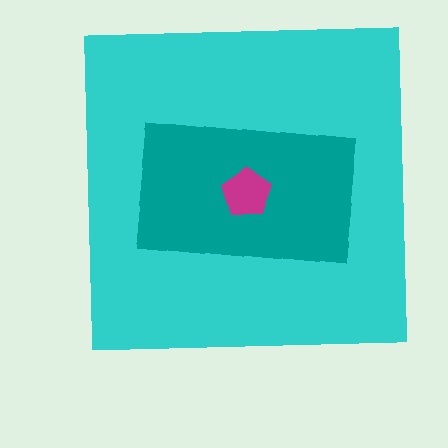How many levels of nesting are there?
3.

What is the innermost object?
The magenta pentagon.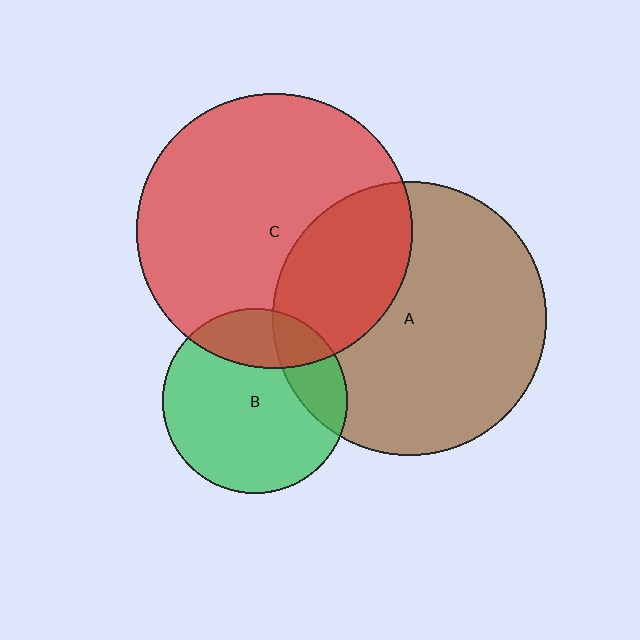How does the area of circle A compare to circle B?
Approximately 2.2 times.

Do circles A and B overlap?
Yes.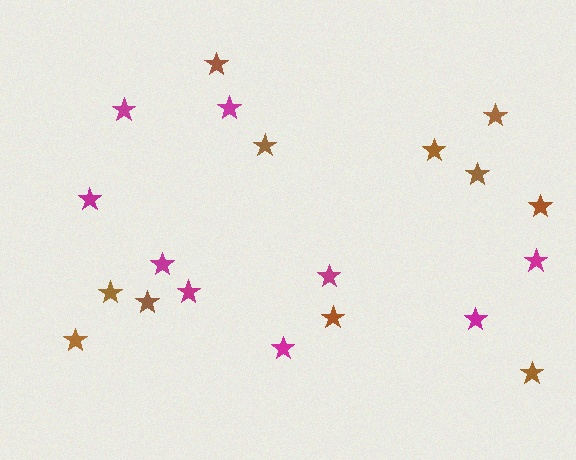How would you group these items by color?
There are 2 groups: one group of brown stars (11) and one group of magenta stars (9).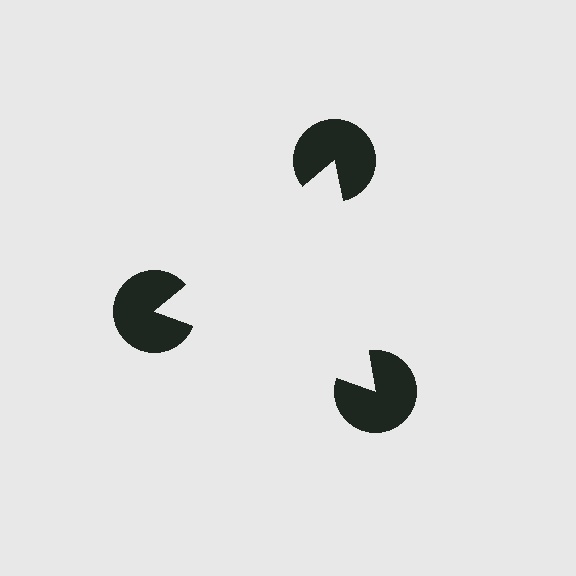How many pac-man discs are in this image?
There are 3 — one at each vertex of the illusory triangle.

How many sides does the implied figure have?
3 sides.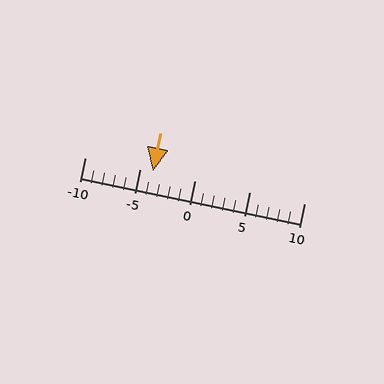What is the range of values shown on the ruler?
The ruler shows values from -10 to 10.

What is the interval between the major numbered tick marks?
The major tick marks are spaced 5 units apart.